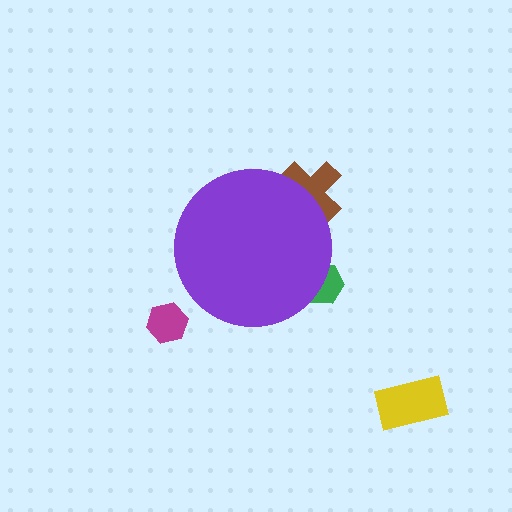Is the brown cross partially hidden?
Yes, the brown cross is partially hidden behind the purple circle.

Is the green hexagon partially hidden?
Yes, the green hexagon is partially hidden behind the purple circle.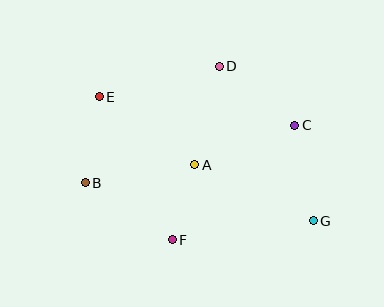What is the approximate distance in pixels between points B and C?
The distance between B and C is approximately 217 pixels.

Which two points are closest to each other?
Points A and F are closest to each other.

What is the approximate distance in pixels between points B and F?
The distance between B and F is approximately 104 pixels.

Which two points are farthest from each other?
Points E and G are farthest from each other.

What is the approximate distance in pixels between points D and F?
The distance between D and F is approximately 180 pixels.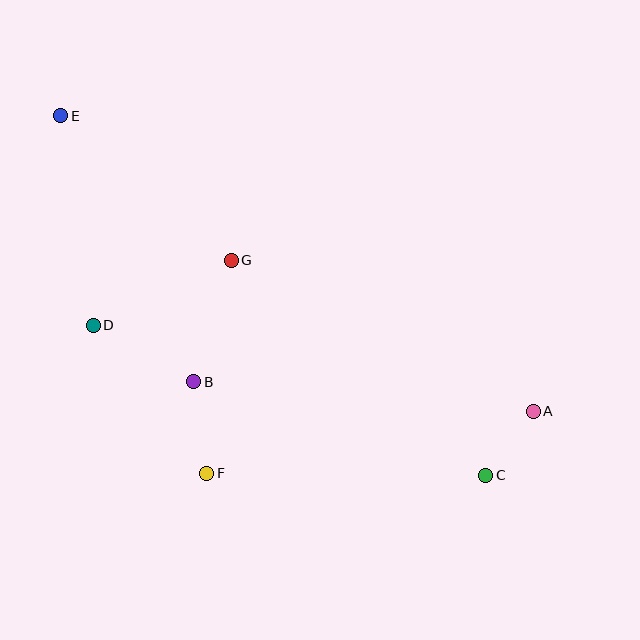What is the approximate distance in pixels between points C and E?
The distance between C and E is approximately 556 pixels.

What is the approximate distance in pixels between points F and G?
The distance between F and G is approximately 214 pixels.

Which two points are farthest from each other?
Points A and E are farthest from each other.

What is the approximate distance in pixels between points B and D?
The distance between B and D is approximately 115 pixels.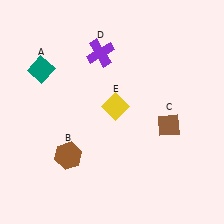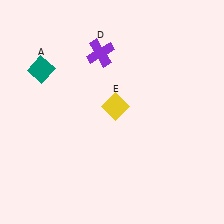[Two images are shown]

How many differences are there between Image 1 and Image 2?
There are 2 differences between the two images.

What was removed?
The brown diamond (C), the brown hexagon (B) were removed in Image 2.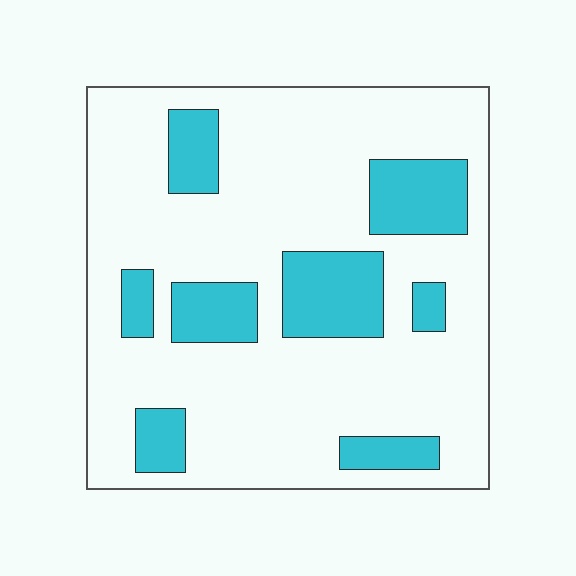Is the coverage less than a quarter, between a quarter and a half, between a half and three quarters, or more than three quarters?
Less than a quarter.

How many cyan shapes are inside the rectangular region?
8.